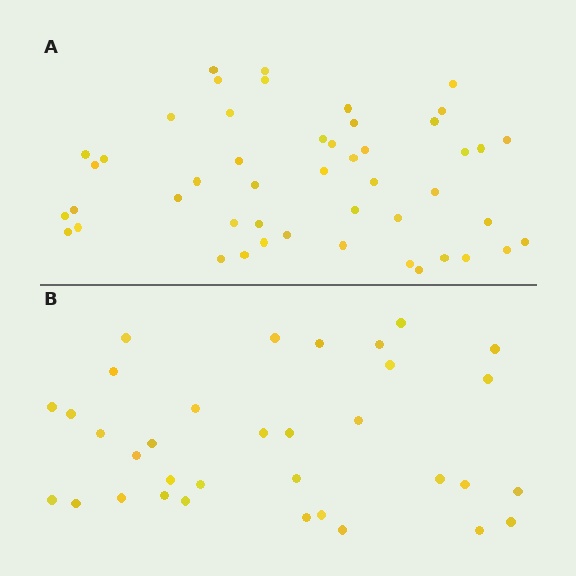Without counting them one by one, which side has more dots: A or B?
Region A (the top region) has more dots.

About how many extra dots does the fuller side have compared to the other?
Region A has approximately 15 more dots than region B.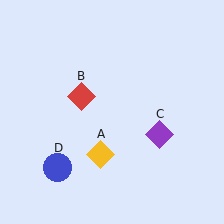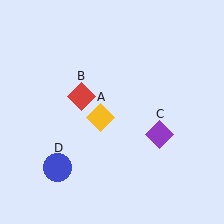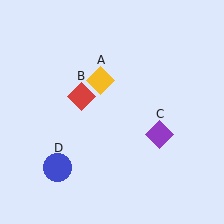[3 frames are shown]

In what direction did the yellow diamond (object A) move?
The yellow diamond (object A) moved up.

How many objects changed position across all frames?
1 object changed position: yellow diamond (object A).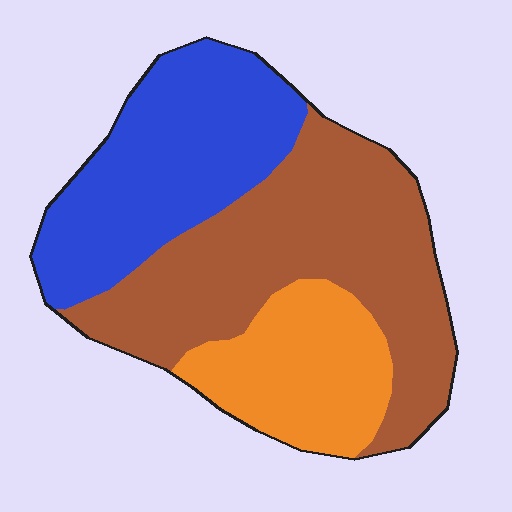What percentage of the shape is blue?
Blue takes up between a sixth and a third of the shape.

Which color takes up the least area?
Orange, at roughly 20%.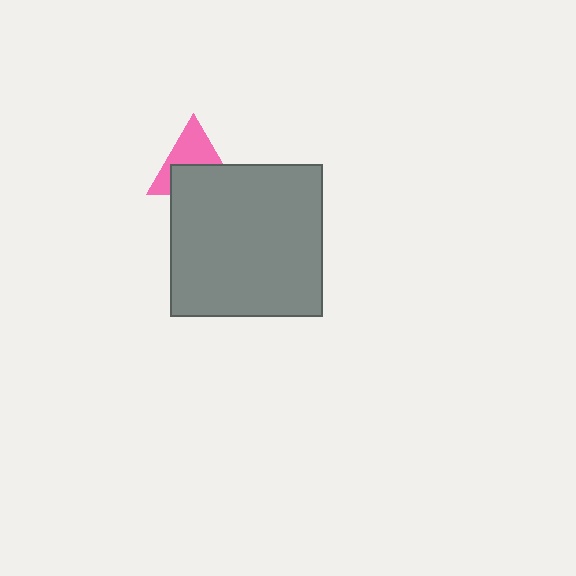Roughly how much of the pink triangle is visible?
About half of it is visible (roughly 50%).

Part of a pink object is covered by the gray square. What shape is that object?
It is a triangle.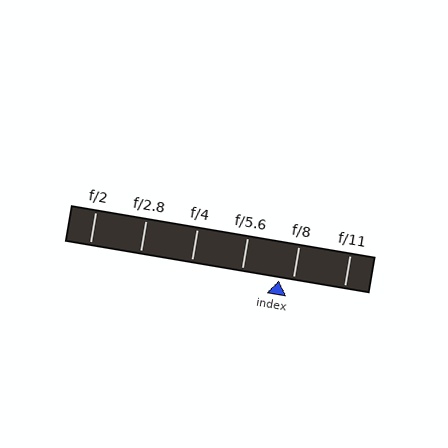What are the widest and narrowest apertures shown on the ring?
The widest aperture shown is f/2 and the narrowest is f/11.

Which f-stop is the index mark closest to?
The index mark is closest to f/8.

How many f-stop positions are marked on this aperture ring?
There are 6 f-stop positions marked.